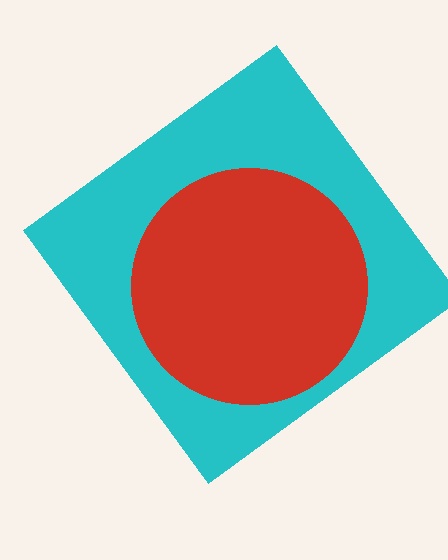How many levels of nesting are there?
2.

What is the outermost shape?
The cyan diamond.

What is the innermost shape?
The red circle.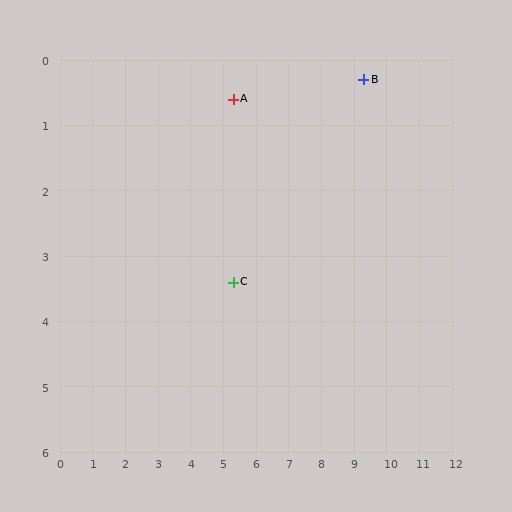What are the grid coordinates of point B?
Point B is at approximately (9.3, 0.3).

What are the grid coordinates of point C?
Point C is at approximately (5.3, 3.4).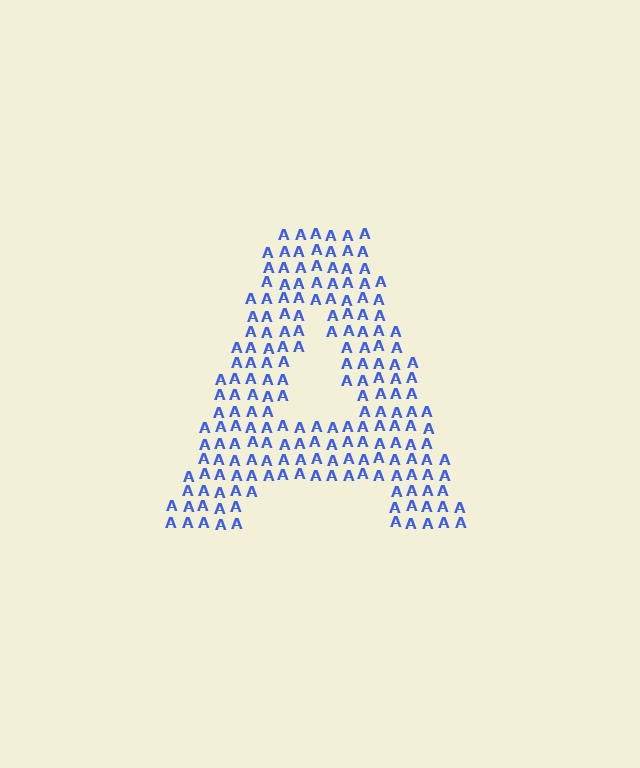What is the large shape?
The large shape is the letter A.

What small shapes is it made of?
It is made of small letter A's.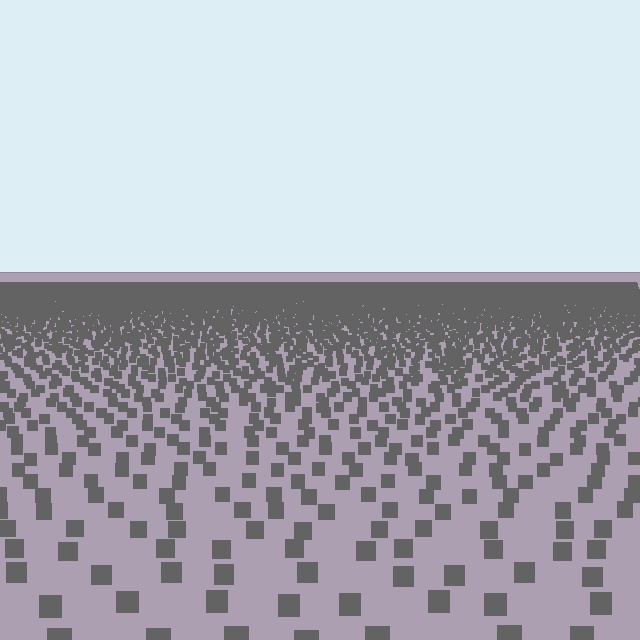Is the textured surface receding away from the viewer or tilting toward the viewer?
The surface is receding away from the viewer. Texture elements get smaller and denser toward the top.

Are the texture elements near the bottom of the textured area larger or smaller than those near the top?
Larger. Near the bottom, elements are closer to the viewer and appear at a bigger on-screen size.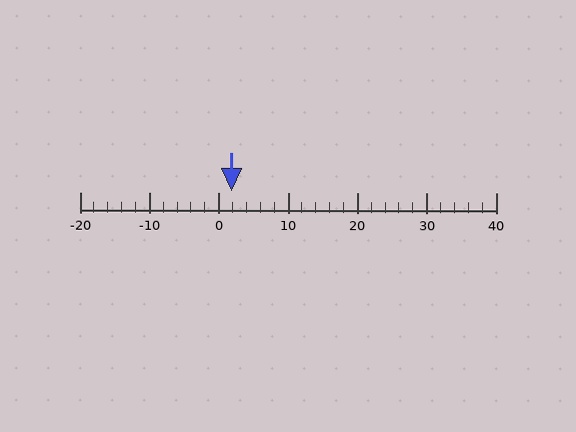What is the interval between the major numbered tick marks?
The major tick marks are spaced 10 units apart.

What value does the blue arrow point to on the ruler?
The blue arrow points to approximately 2.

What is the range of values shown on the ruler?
The ruler shows values from -20 to 40.